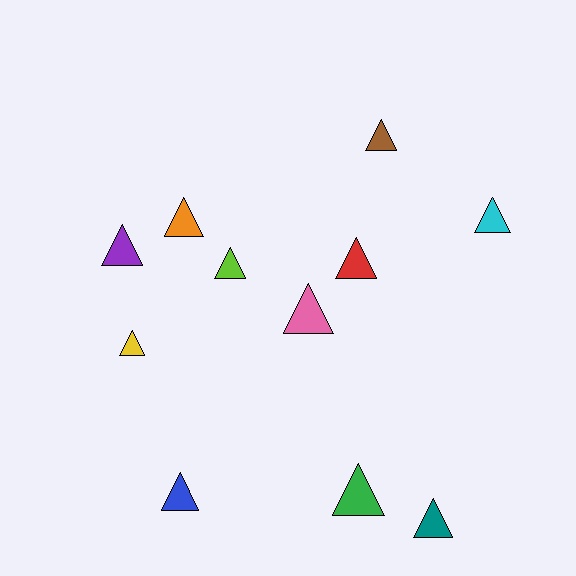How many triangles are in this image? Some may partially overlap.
There are 11 triangles.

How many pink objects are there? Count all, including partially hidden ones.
There is 1 pink object.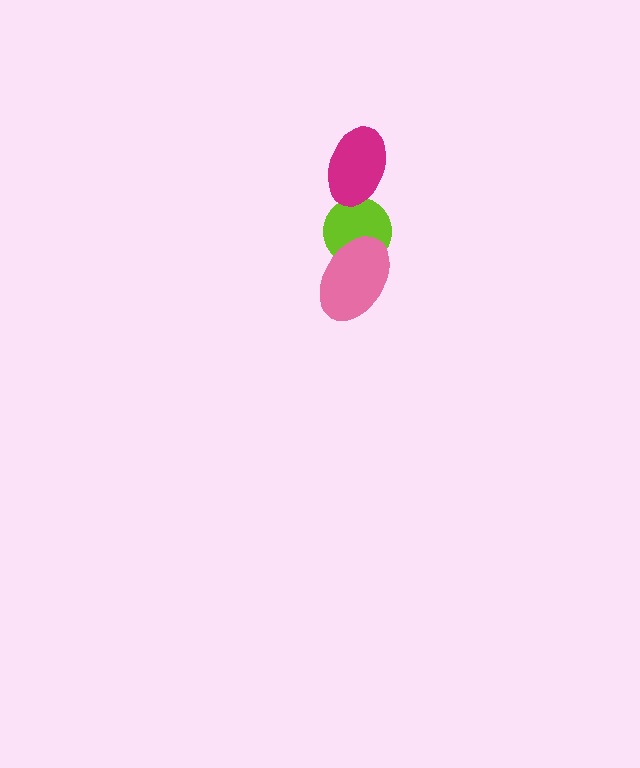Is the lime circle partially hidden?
Yes, it is partially covered by another shape.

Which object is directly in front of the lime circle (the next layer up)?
The pink ellipse is directly in front of the lime circle.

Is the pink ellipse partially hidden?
No, no other shape covers it.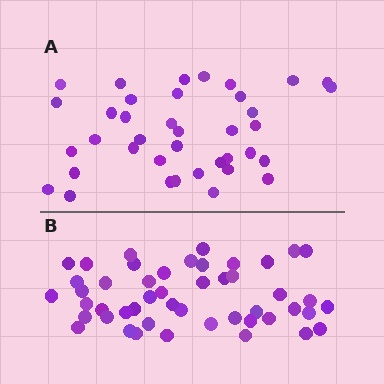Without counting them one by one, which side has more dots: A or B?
Region B (the bottom region) has more dots.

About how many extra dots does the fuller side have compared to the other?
Region B has roughly 10 or so more dots than region A.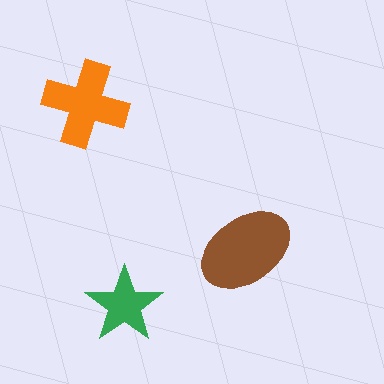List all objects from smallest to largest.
The green star, the orange cross, the brown ellipse.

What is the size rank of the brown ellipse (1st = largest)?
1st.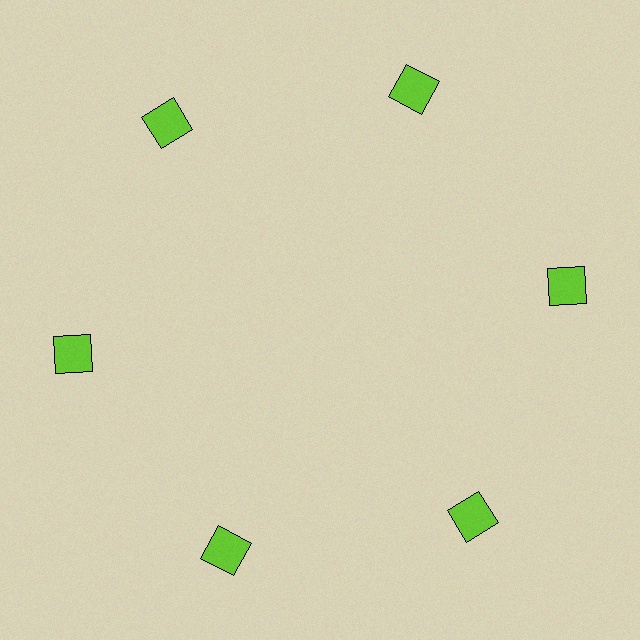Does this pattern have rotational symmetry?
Yes, this pattern has 6-fold rotational symmetry. It looks the same after rotating 60 degrees around the center.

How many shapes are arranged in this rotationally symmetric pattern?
There are 6 shapes, arranged in 6 groups of 1.